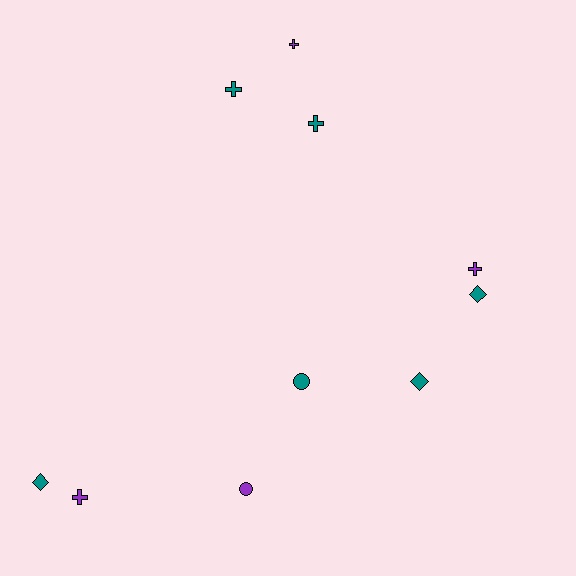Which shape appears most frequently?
Cross, with 5 objects.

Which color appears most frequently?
Teal, with 6 objects.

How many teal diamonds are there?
There are 3 teal diamonds.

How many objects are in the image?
There are 10 objects.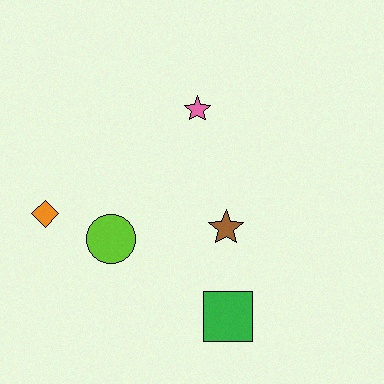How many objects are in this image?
There are 5 objects.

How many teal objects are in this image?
There are no teal objects.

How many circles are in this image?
There is 1 circle.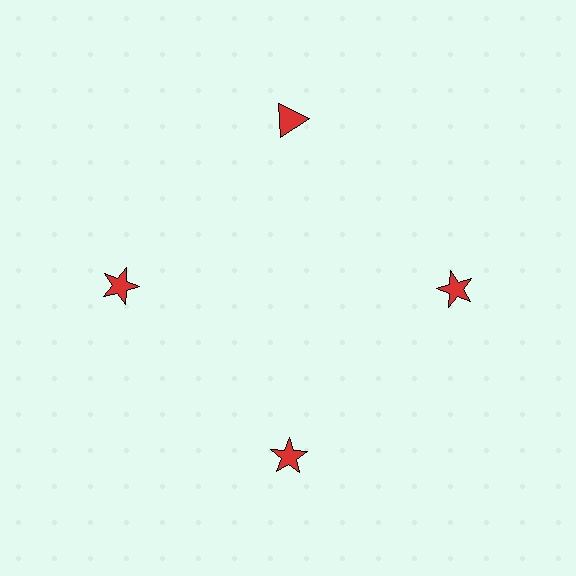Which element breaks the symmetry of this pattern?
The red triangle at roughly the 12 o'clock position breaks the symmetry. All other shapes are red stars.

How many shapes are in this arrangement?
There are 4 shapes arranged in a ring pattern.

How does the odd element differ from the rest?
It has a different shape: triangle instead of star.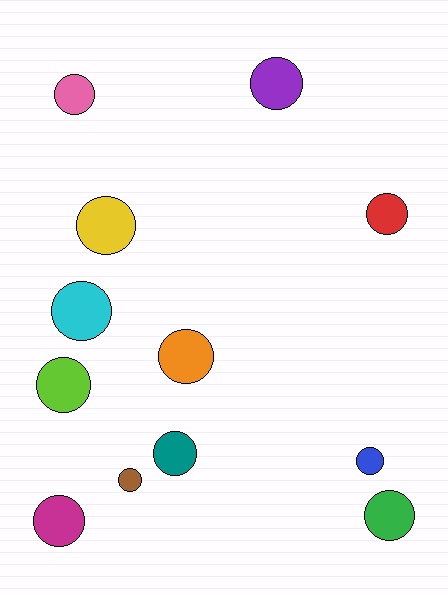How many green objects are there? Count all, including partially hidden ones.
There is 1 green object.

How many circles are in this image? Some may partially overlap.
There are 12 circles.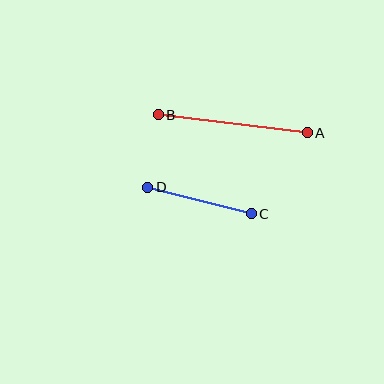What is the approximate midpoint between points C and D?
The midpoint is at approximately (199, 200) pixels.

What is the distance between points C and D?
The distance is approximately 107 pixels.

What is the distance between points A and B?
The distance is approximately 150 pixels.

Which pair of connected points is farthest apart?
Points A and B are farthest apart.